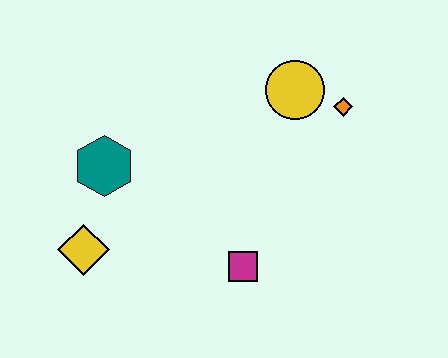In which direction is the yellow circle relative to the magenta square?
The yellow circle is above the magenta square.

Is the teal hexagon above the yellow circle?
No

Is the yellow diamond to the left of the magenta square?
Yes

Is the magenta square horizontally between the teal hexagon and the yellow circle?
Yes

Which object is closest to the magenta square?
The yellow diamond is closest to the magenta square.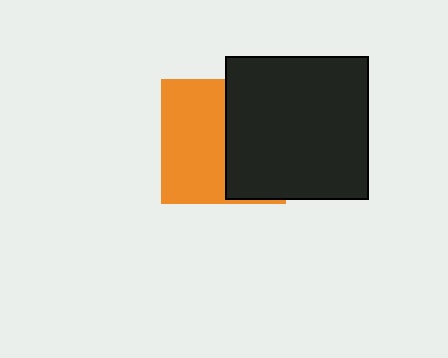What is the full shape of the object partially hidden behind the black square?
The partially hidden object is an orange square.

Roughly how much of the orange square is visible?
About half of it is visible (roughly 53%).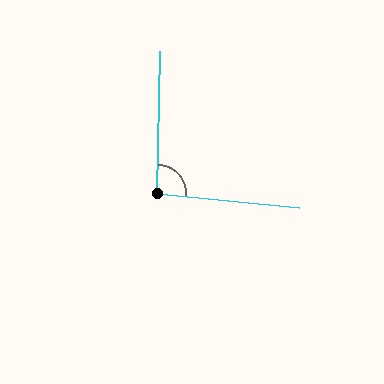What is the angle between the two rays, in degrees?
Approximately 95 degrees.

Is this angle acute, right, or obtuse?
It is approximately a right angle.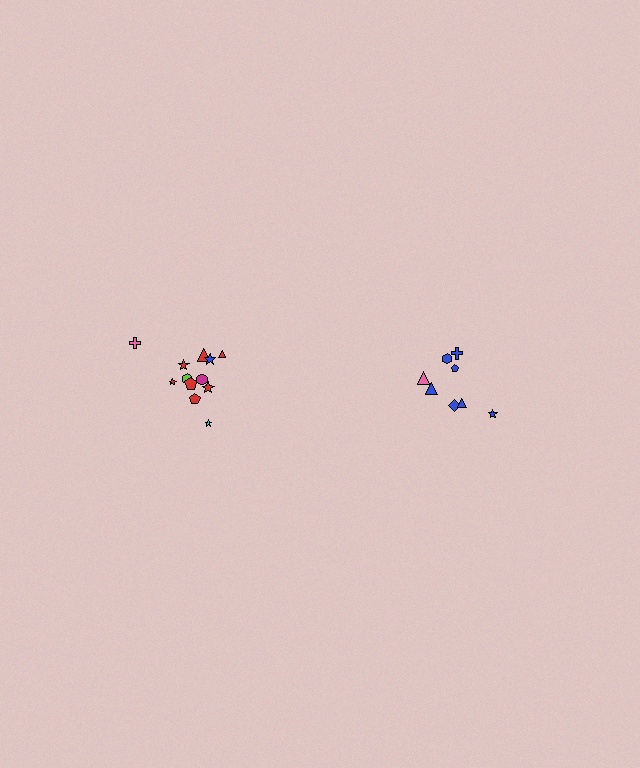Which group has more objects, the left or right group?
The left group.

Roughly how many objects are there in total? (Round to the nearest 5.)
Roughly 20 objects in total.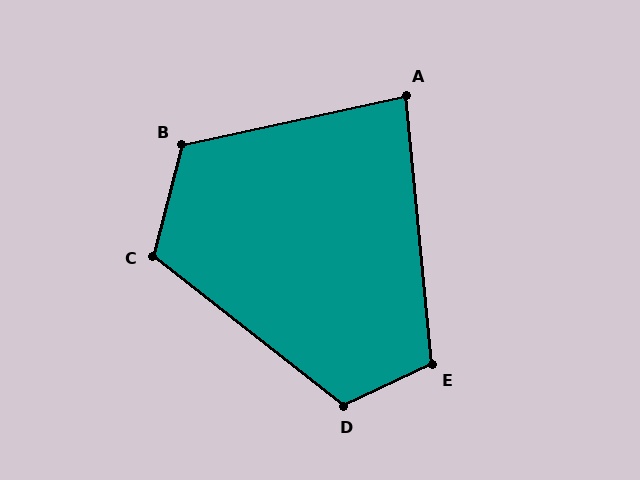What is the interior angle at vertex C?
Approximately 114 degrees (obtuse).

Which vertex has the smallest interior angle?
A, at approximately 83 degrees.